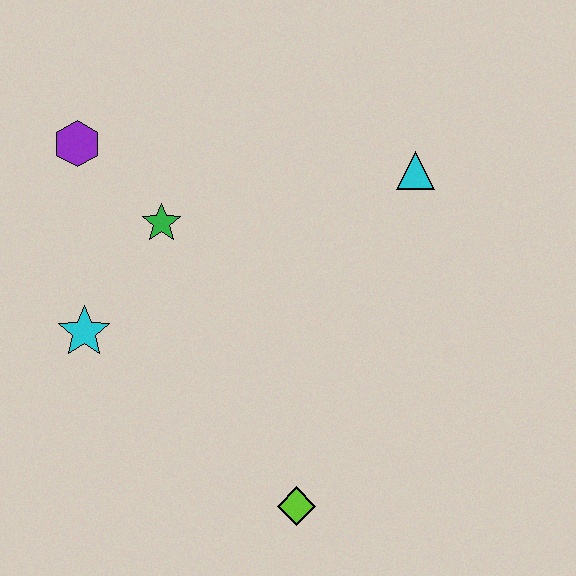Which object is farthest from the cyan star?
The cyan triangle is farthest from the cyan star.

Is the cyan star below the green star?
Yes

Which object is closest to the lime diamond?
The cyan star is closest to the lime diamond.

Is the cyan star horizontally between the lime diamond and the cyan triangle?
No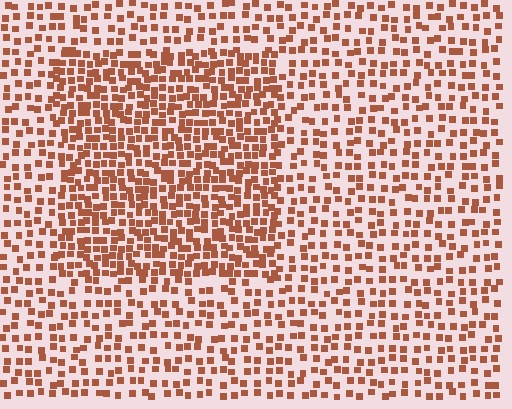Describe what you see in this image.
The image contains small brown elements arranged at two different densities. A rectangle-shaped region is visible where the elements are more densely packed than the surrounding area.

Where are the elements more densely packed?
The elements are more densely packed inside the rectangle boundary.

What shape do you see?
I see a rectangle.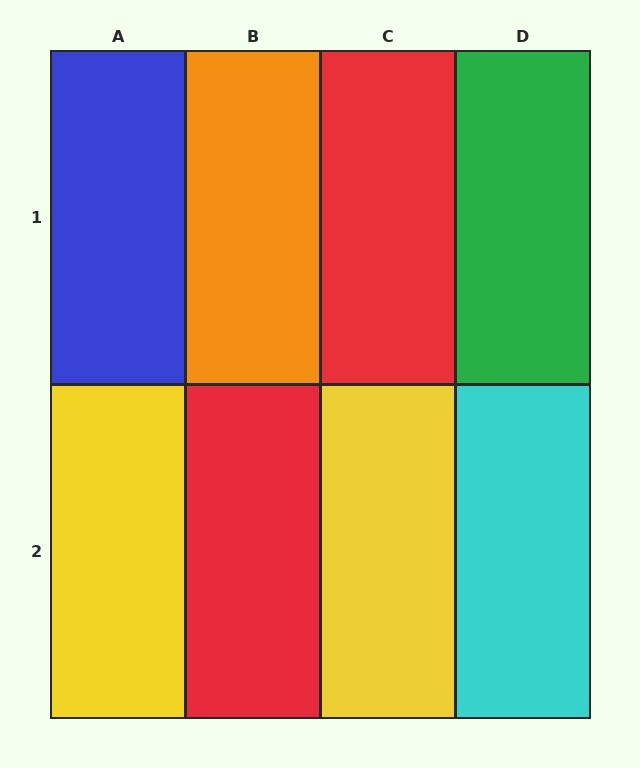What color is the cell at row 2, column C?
Yellow.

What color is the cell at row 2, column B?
Red.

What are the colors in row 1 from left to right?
Blue, orange, red, green.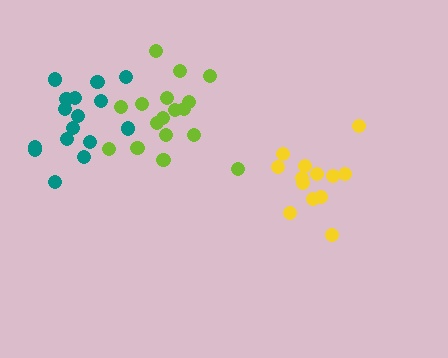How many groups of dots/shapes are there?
There are 3 groups.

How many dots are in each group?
Group 1: 13 dots, Group 2: 17 dots, Group 3: 16 dots (46 total).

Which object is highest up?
The lime cluster is topmost.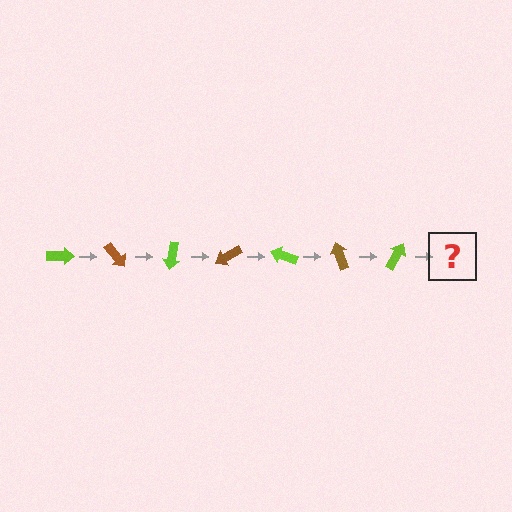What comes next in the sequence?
The next element should be a brown arrow, rotated 350 degrees from the start.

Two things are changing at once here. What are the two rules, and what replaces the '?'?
The two rules are that it rotates 50 degrees each step and the color cycles through lime and brown. The '?' should be a brown arrow, rotated 350 degrees from the start.